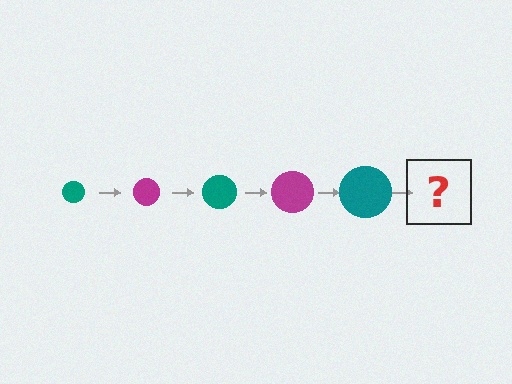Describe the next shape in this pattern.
It should be a magenta circle, larger than the previous one.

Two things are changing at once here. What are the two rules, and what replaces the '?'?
The two rules are that the circle grows larger each step and the color cycles through teal and magenta. The '?' should be a magenta circle, larger than the previous one.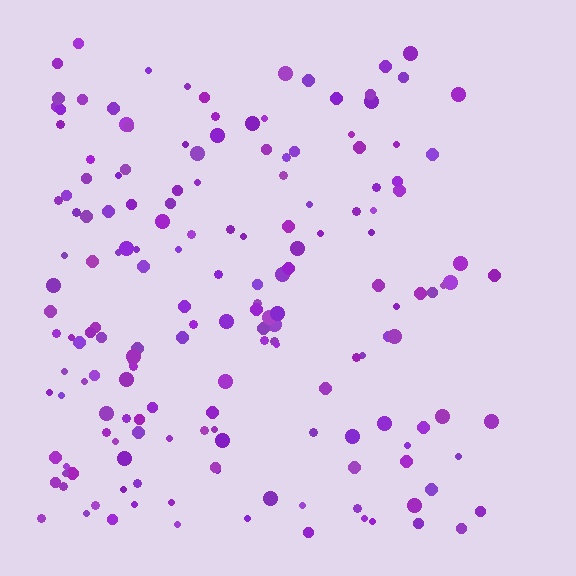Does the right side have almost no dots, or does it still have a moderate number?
Still a moderate number, just noticeably fewer than the left.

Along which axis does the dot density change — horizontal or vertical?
Horizontal.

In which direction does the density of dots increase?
From right to left, with the left side densest.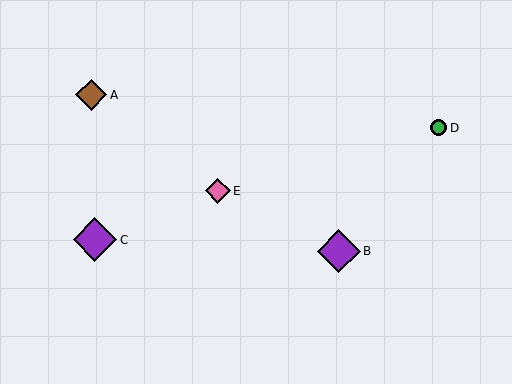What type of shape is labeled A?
Shape A is a brown diamond.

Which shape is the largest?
The purple diamond (labeled C) is the largest.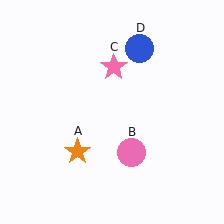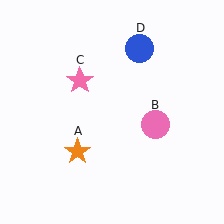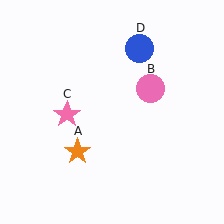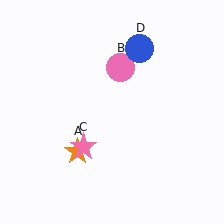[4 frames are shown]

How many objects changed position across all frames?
2 objects changed position: pink circle (object B), pink star (object C).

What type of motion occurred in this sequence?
The pink circle (object B), pink star (object C) rotated counterclockwise around the center of the scene.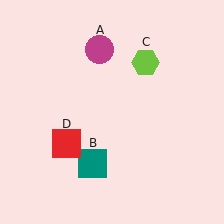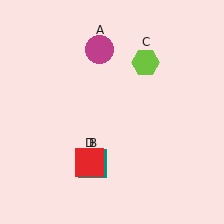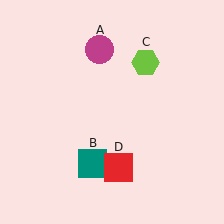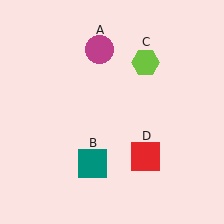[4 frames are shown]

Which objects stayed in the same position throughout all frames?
Magenta circle (object A) and teal square (object B) and lime hexagon (object C) remained stationary.